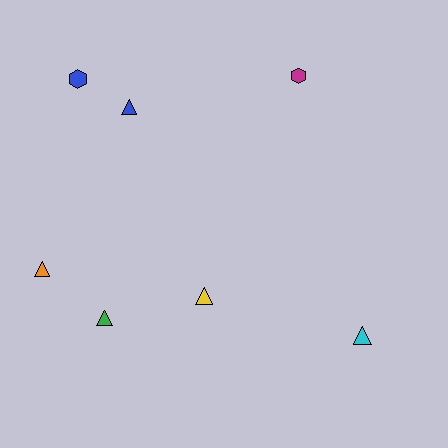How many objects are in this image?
There are 7 objects.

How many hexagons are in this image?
There are 2 hexagons.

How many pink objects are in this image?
There are no pink objects.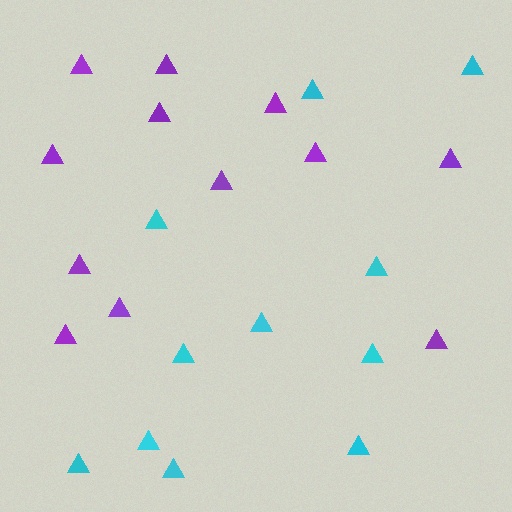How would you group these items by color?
There are 2 groups: one group of purple triangles (12) and one group of cyan triangles (11).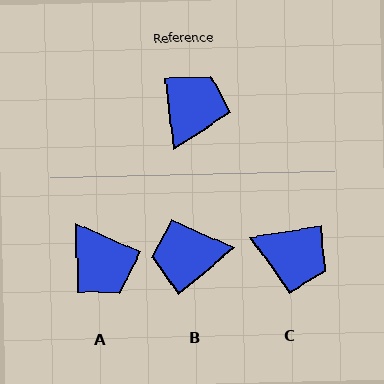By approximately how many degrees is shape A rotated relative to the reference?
Approximately 120 degrees clockwise.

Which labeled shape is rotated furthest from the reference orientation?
B, about 123 degrees away.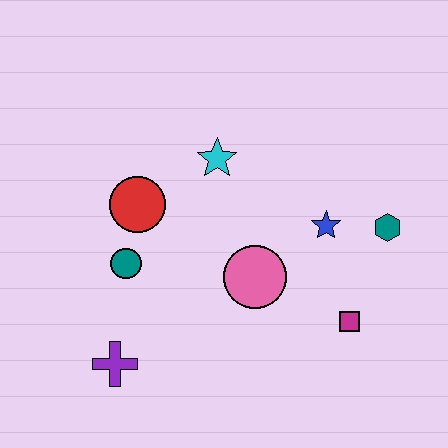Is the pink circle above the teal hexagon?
No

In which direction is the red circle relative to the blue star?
The red circle is to the left of the blue star.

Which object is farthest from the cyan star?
The purple cross is farthest from the cyan star.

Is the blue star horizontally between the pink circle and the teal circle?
No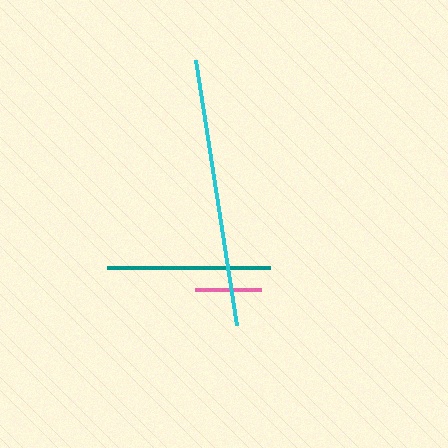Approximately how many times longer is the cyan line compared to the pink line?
The cyan line is approximately 4.1 times the length of the pink line.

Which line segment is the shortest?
The pink line is the shortest at approximately 66 pixels.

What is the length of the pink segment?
The pink segment is approximately 66 pixels long.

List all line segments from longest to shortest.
From longest to shortest: cyan, teal, pink.